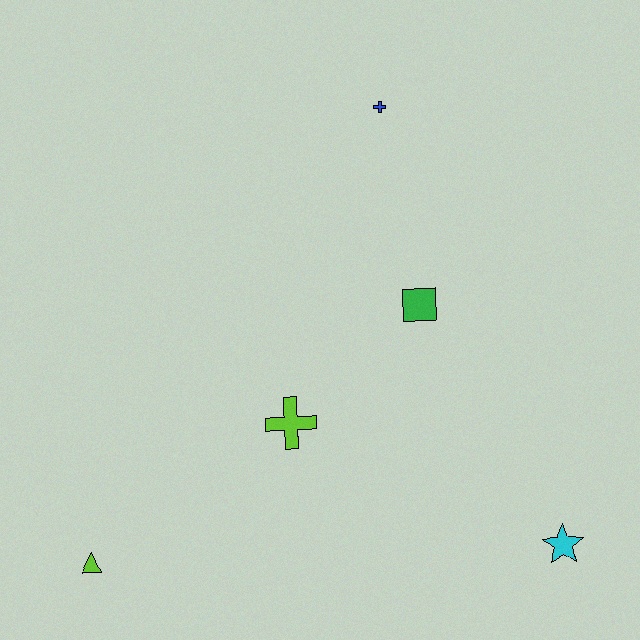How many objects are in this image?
There are 5 objects.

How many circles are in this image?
There are no circles.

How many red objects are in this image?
There are no red objects.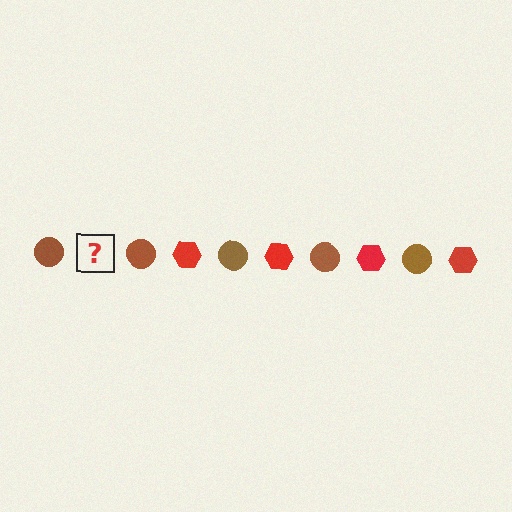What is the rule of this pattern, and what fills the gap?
The rule is that the pattern alternates between brown circle and red hexagon. The gap should be filled with a red hexagon.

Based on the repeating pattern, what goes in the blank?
The blank should be a red hexagon.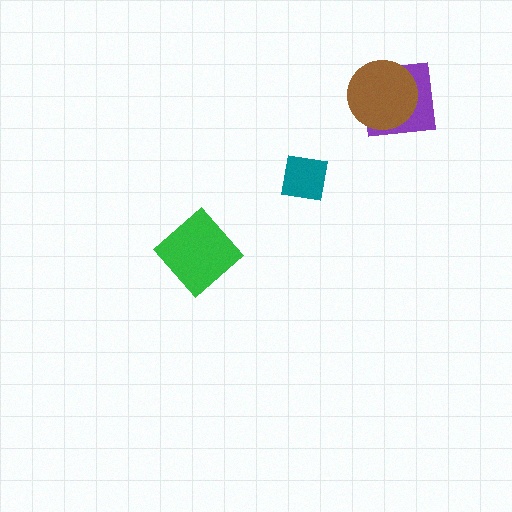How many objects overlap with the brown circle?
1 object overlaps with the brown circle.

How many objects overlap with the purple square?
1 object overlaps with the purple square.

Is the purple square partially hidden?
Yes, it is partially covered by another shape.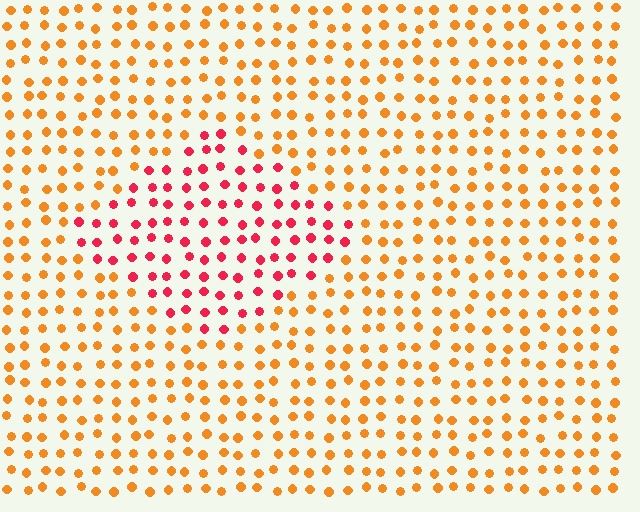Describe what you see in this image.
The image is filled with small orange elements in a uniform arrangement. A diamond-shaped region is visible where the elements are tinted to a slightly different hue, forming a subtle color boundary.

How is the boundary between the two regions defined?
The boundary is defined purely by a slight shift in hue (about 44 degrees). Spacing, size, and orientation are identical on both sides.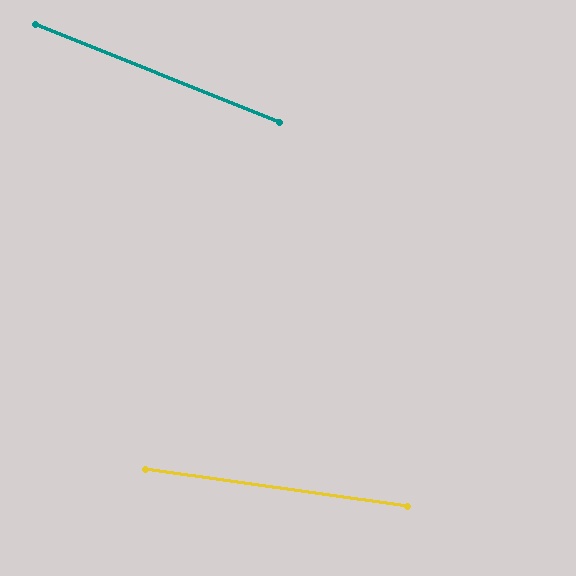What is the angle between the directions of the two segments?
Approximately 14 degrees.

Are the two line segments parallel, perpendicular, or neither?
Neither parallel nor perpendicular — they differ by about 14°.